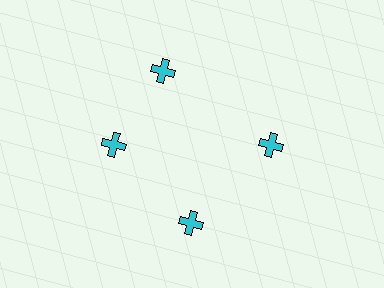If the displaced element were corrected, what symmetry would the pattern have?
It would have 4-fold rotational symmetry — the pattern would map onto itself every 90 degrees.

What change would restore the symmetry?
The symmetry would be restored by rotating it back into even spacing with its neighbors so that all 4 crosses sit at equal angles and equal distance from the center.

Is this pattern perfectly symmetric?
No. The 4 cyan crosses are arranged in a ring, but one element near the 12 o'clock position is rotated out of alignment along the ring, breaking the 4-fold rotational symmetry.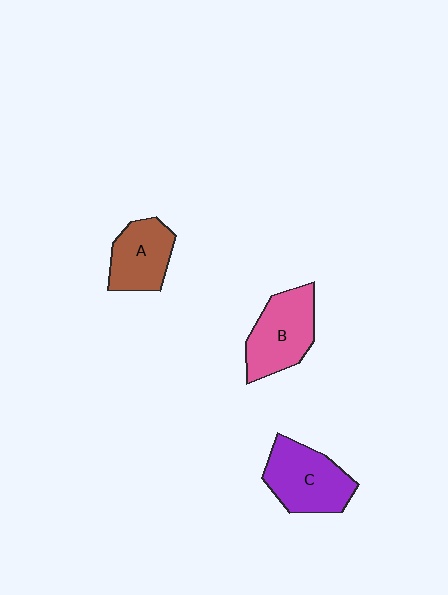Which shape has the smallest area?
Shape A (brown).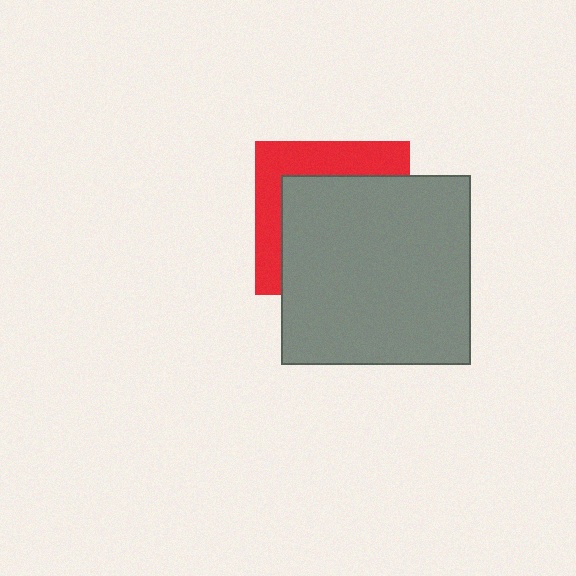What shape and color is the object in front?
The object in front is a gray square.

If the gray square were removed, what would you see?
You would see the complete red square.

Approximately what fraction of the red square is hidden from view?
Roughly 65% of the red square is hidden behind the gray square.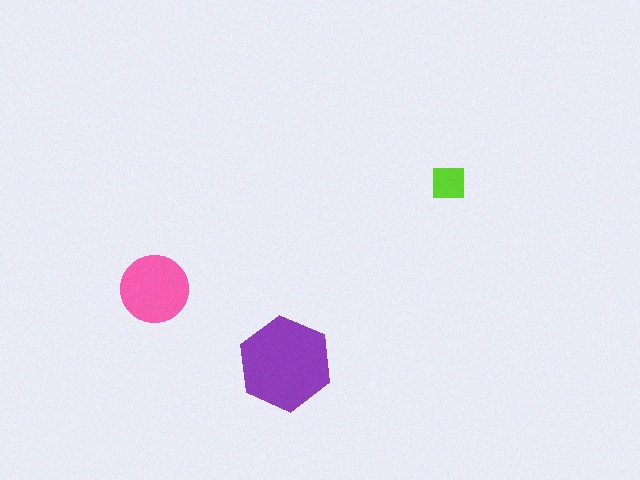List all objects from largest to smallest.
The purple hexagon, the pink circle, the lime square.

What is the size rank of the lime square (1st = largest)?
3rd.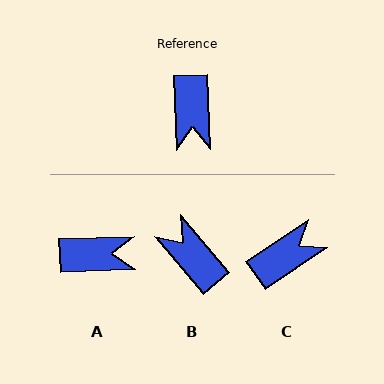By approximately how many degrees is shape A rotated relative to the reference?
Approximately 90 degrees counter-clockwise.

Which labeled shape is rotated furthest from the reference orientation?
B, about 142 degrees away.